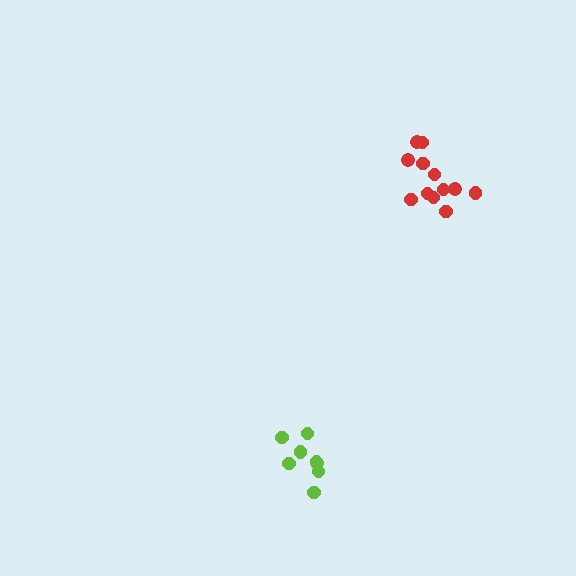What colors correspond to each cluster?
The clusters are colored: red, lime.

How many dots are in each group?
Group 1: 12 dots, Group 2: 8 dots (20 total).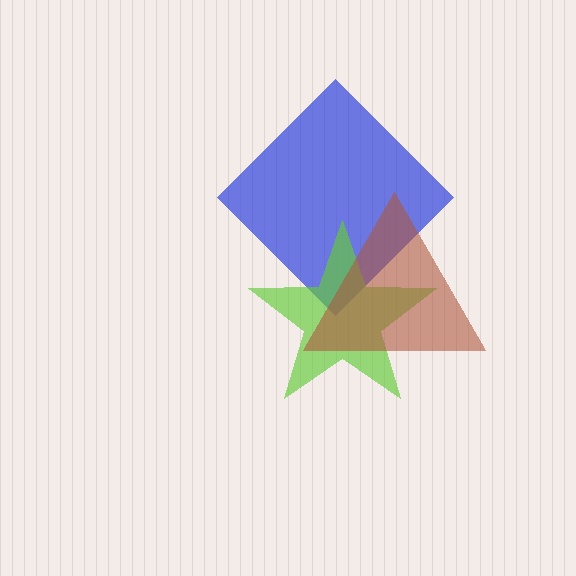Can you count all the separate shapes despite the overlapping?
Yes, there are 3 separate shapes.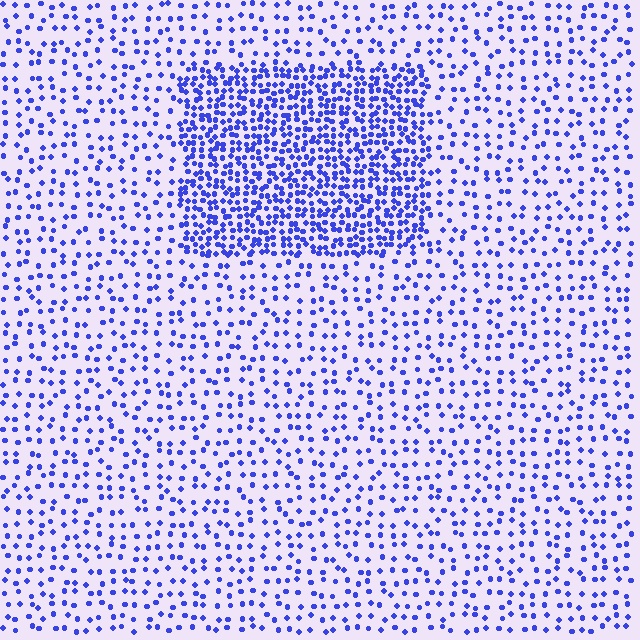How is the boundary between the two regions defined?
The boundary is defined by a change in element density (approximately 2.6x ratio). All elements are the same color, size, and shape.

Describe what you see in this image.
The image contains small blue elements arranged at two different densities. A rectangle-shaped region is visible where the elements are more densely packed than the surrounding area.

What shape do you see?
I see a rectangle.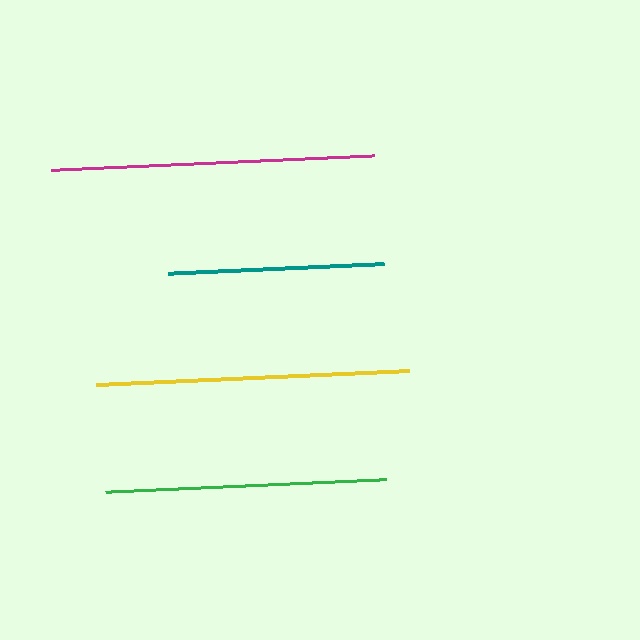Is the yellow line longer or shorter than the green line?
The yellow line is longer than the green line.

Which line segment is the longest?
The magenta line is the longest at approximately 323 pixels.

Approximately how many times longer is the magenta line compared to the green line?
The magenta line is approximately 1.1 times the length of the green line.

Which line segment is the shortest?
The teal line is the shortest at approximately 216 pixels.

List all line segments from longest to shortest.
From longest to shortest: magenta, yellow, green, teal.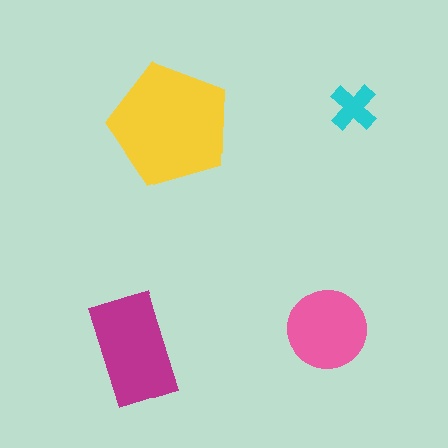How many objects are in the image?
There are 4 objects in the image.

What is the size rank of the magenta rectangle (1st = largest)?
2nd.